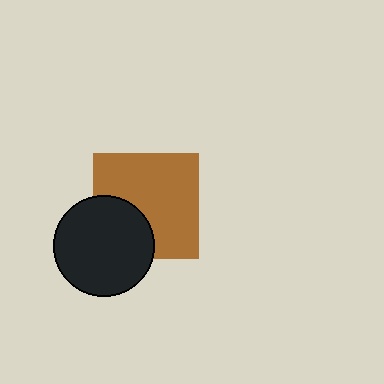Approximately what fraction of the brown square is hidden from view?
Roughly 30% of the brown square is hidden behind the black circle.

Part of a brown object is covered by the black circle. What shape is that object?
It is a square.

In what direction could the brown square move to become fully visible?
The brown square could move toward the upper-right. That would shift it out from behind the black circle entirely.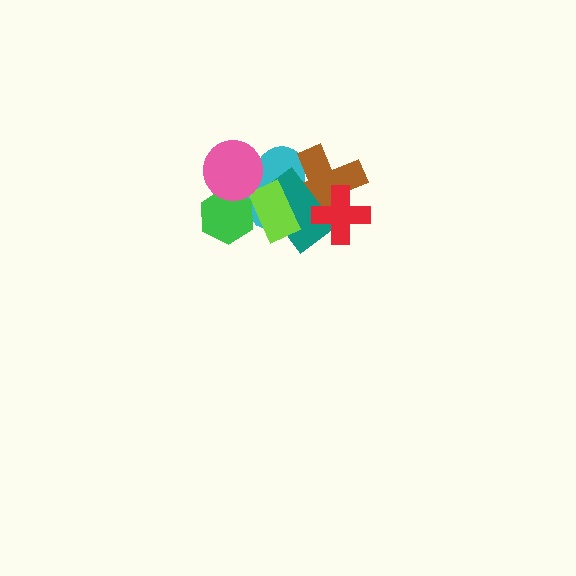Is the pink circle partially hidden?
No, no other shape covers it.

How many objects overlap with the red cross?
2 objects overlap with the red cross.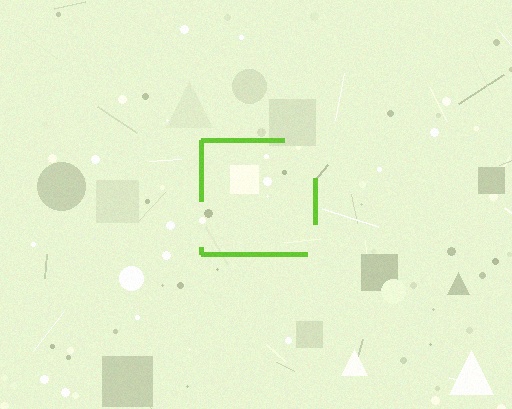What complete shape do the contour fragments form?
The contour fragments form a square.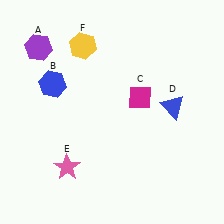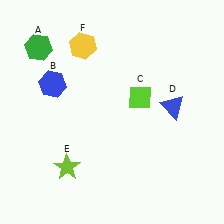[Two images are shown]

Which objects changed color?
A changed from purple to green. C changed from magenta to lime. E changed from pink to lime.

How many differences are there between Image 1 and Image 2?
There are 3 differences between the two images.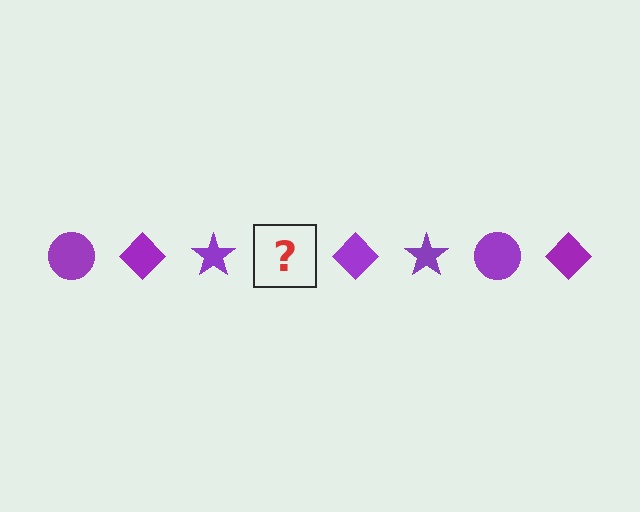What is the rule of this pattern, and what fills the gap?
The rule is that the pattern cycles through circle, diamond, star shapes in purple. The gap should be filled with a purple circle.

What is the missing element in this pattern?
The missing element is a purple circle.